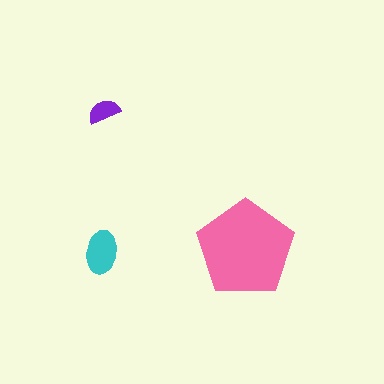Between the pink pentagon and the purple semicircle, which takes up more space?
The pink pentagon.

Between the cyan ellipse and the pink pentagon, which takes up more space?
The pink pentagon.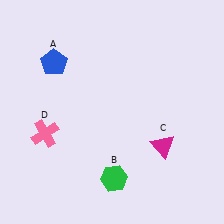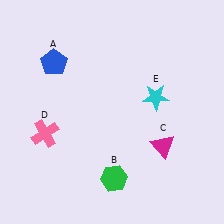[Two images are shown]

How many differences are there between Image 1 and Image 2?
There is 1 difference between the two images.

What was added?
A cyan star (E) was added in Image 2.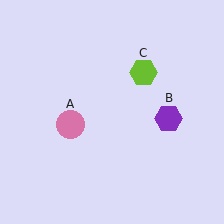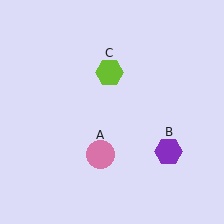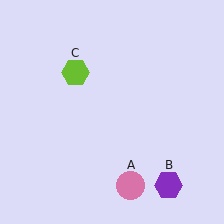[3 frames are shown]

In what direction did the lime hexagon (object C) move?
The lime hexagon (object C) moved left.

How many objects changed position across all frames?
3 objects changed position: pink circle (object A), purple hexagon (object B), lime hexagon (object C).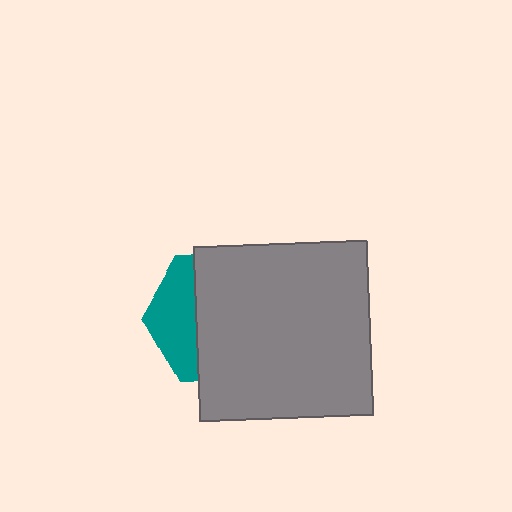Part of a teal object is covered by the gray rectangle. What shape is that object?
It is a hexagon.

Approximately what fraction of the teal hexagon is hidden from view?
Roughly 67% of the teal hexagon is hidden behind the gray rectangle.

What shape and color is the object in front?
The object in front is a gray rectangle.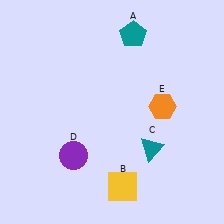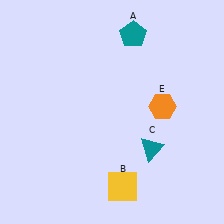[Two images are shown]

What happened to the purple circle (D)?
The purple circle (D) was removed in Image 2. It was in the bottom-left area of Image 1.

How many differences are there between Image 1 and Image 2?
There is 1 difference between the two images.